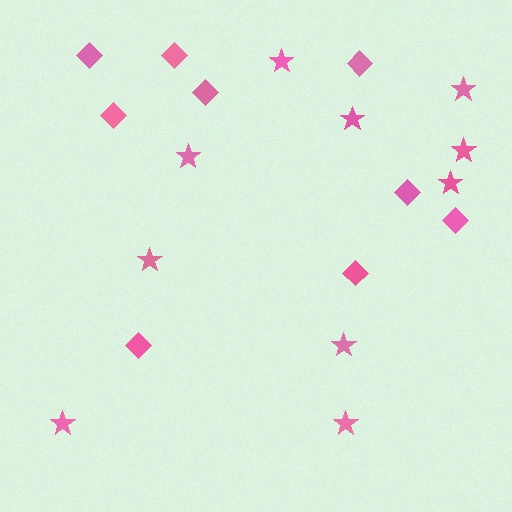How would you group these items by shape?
There are 2 groups: one group of stars (10) and one group of diamonds (9).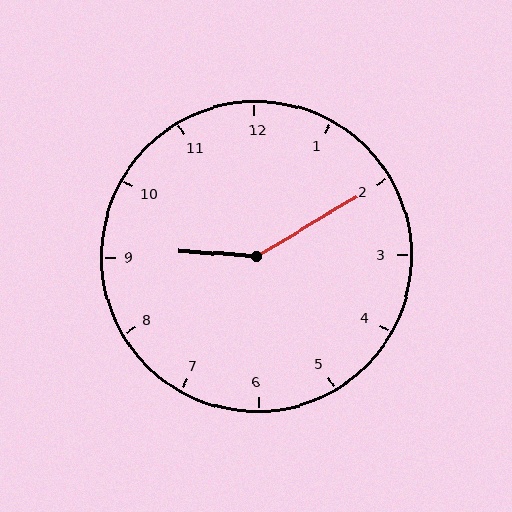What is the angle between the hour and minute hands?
Approximately 145 degrees.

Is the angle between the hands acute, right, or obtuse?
It is obtuse.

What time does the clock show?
9:10.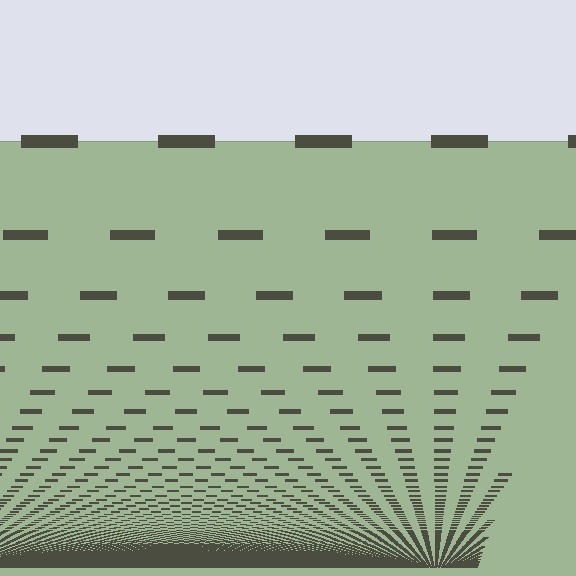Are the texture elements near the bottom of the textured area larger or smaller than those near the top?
Smaller. The gradient is inverted — elements near the bottom are smaller and denser.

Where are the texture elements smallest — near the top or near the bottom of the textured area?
Near the bottom.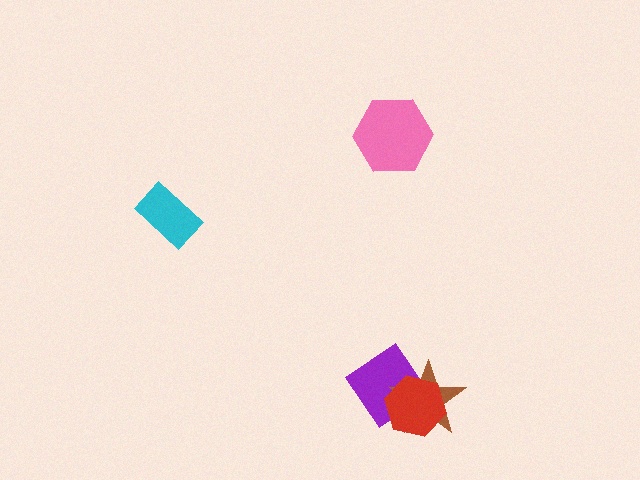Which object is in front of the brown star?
The red hexagon is in front of the brown star.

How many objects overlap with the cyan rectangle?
0 objects overlap with the cyan rectangle.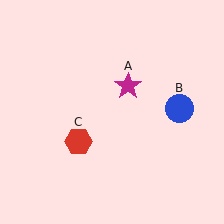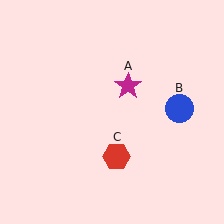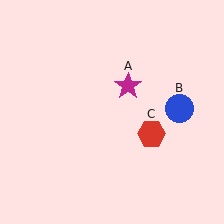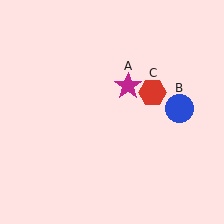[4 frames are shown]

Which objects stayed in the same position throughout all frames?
Magenta star (object A) and blue circle (object B) remained stationary.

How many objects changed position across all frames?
1 object changed position: red hexagon (object C).